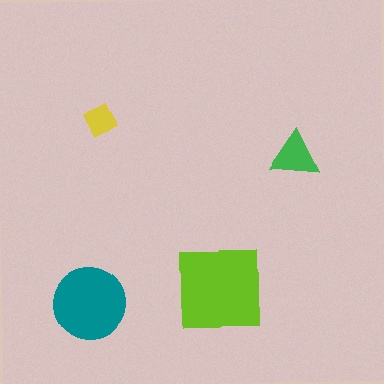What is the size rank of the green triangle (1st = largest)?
3rd.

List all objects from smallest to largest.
The yellow diamond, the green triangle, the teal circle, the lime square.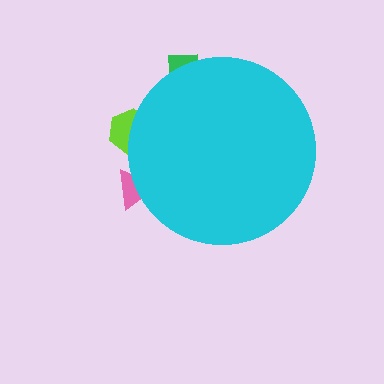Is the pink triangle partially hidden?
Yes, the pink triangle is partially hidden behind the cyan circle.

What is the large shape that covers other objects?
A cyan circle.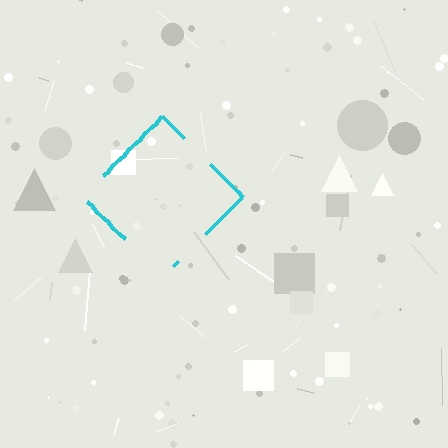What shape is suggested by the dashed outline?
The dashed outline suggests a diamond.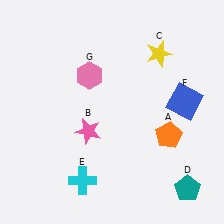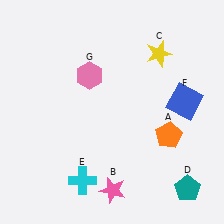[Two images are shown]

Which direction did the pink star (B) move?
The pink star (B) moved down.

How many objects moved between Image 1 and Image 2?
1 object moved between the two images.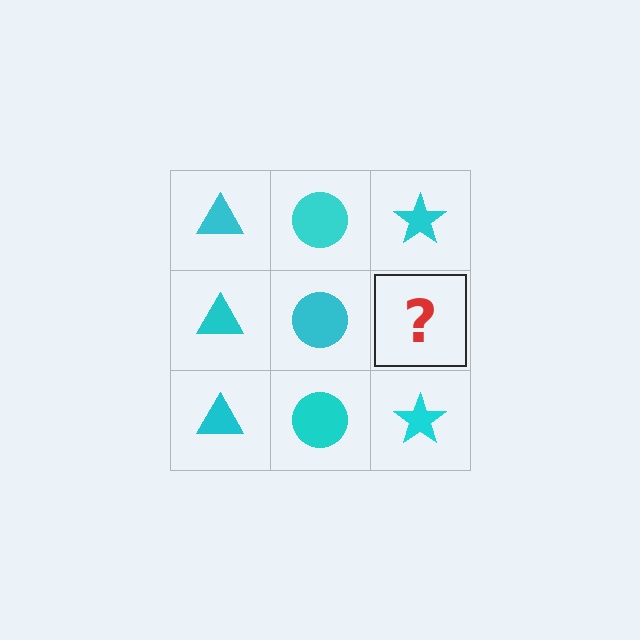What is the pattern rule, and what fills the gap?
The rule is that each column has a consistent shape. The gap should be filled with a cyan star.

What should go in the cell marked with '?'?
The missing cell should contain a cyan star.